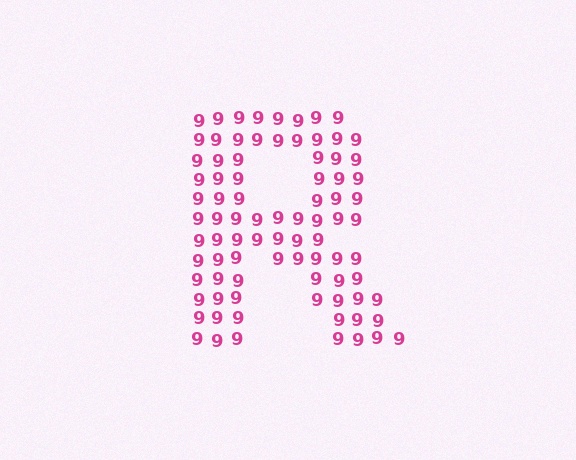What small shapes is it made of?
It is made of small digit 9's.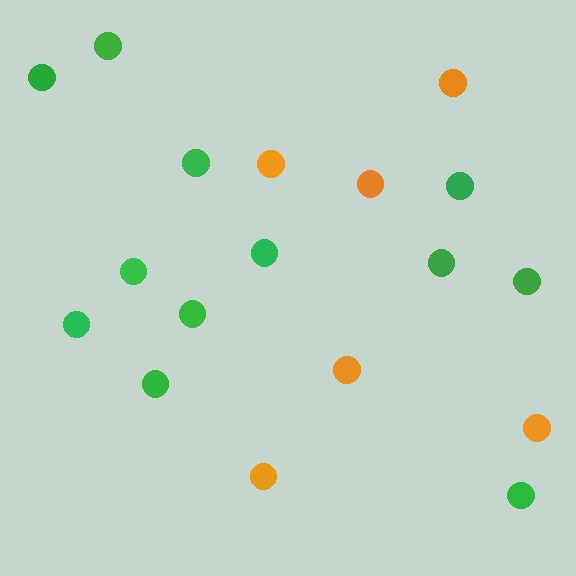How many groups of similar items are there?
There are 2 groups: one group of orange circles (6) and one group of green circles (12).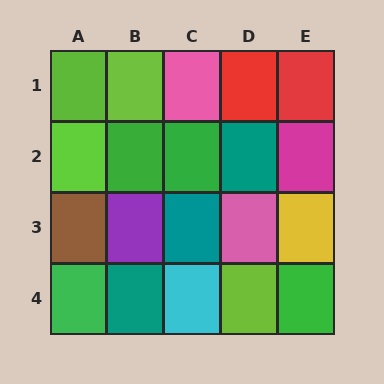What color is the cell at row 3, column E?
Yellow.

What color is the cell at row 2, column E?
Magenta.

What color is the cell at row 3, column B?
Purple.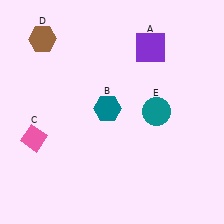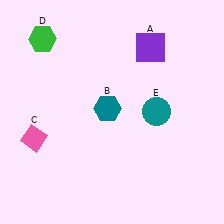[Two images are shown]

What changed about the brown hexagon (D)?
In Image 1, D is brown. In Image 2, it changed to green.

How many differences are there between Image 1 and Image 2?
There is 1 difference between the two images.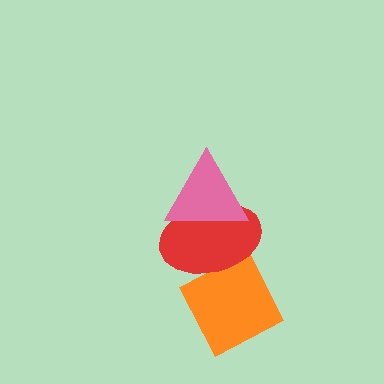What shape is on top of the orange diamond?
The red ellipse is on top of the orange diamond.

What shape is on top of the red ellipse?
The pink triangle is on top of the red ellipse.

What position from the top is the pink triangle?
The pink triangle is 1st from the top.